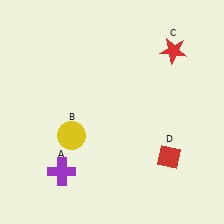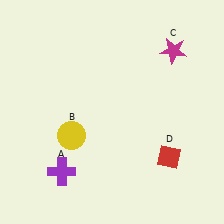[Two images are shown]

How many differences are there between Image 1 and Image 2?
There is 1 difference between the two images.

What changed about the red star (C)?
In Image 1, C is red. In Image 2, it changed to magenta.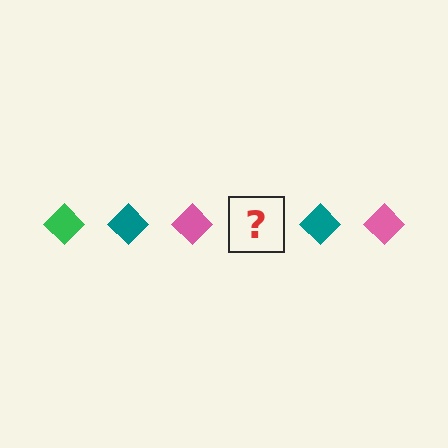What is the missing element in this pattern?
The missing element is a green diamond.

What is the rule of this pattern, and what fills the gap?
The rule is that the pattern cycles through green, teal, pink diamonds. The gap should be filled with a green diamond.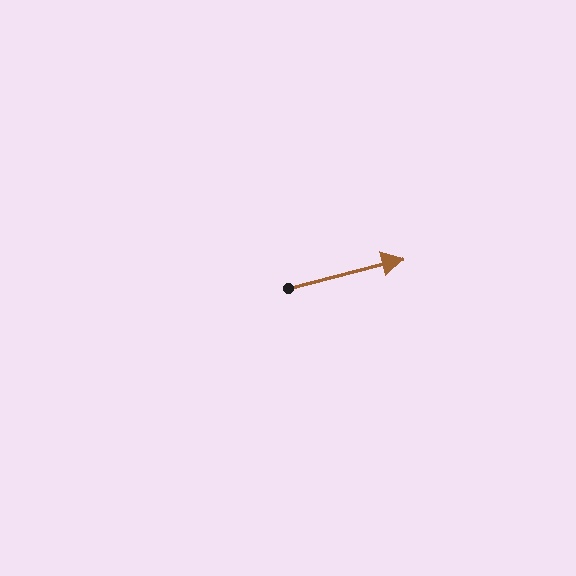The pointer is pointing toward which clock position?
Roughly 3 o'clock.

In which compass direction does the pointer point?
East.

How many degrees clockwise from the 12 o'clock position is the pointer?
Approximately 75 degrees.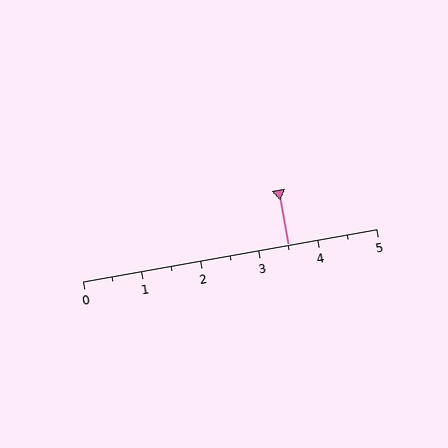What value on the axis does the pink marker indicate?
The marker indicates approximately 3.5.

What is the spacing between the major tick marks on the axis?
The major ticks are spaced 1 apart.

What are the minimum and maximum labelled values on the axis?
The axis runs from 0 to 5.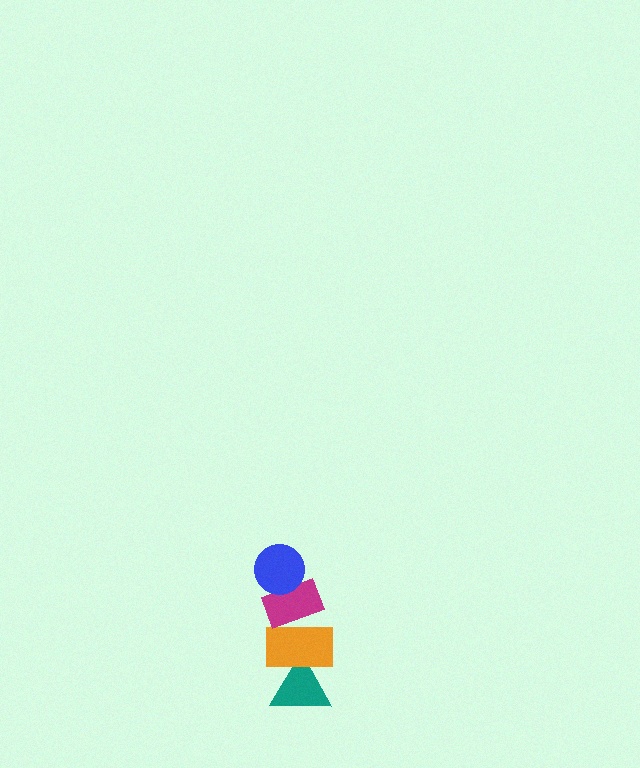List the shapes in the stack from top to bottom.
From top to bottom: the blue circle, the magenta rectangle, the orange rectangle, the teal triangle.